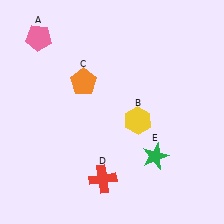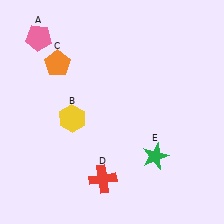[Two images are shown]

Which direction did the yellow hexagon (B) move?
The yellow hexagon (B) moved left.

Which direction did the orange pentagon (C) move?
The orange pentagon (C) moved left.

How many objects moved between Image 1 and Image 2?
2 objects moved between the two images.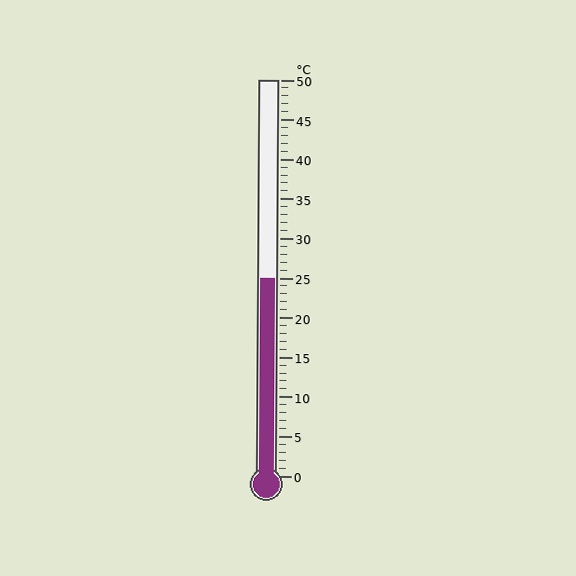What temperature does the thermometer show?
The thermometer shows approximately 25°C.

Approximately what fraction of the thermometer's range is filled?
The thermometer is filled to approximately 50% of its range.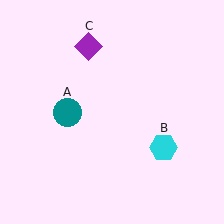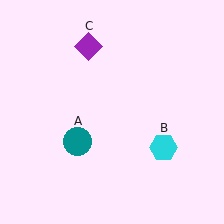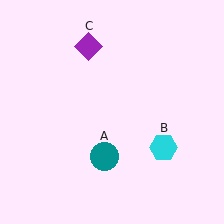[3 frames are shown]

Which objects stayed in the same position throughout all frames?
Cyan hexagon (object B) and purple diamond (object C) remained stationary.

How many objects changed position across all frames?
1 object changed position: teal circle (object A).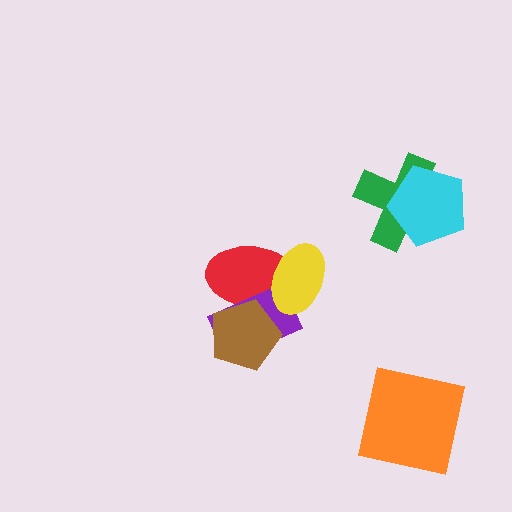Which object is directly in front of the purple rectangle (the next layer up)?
The yellow ellipse is directly in front of the purple rectangle.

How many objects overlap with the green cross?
1 object overlaps with the green cross.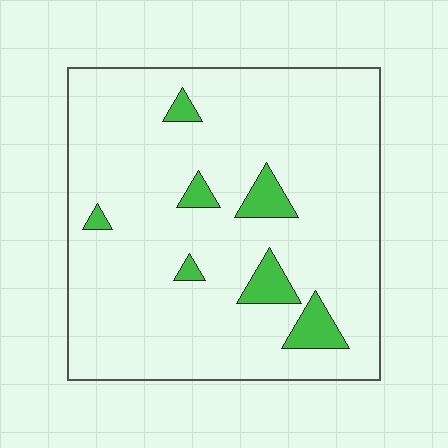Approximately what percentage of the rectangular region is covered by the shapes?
Approximately 10%.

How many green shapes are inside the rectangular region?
7.